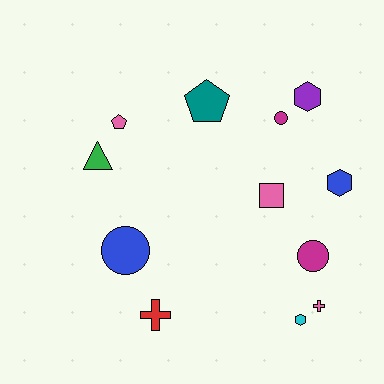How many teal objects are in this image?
There is 1 teal object.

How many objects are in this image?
There are 12 objects.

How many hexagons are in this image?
There are 3 hexagons.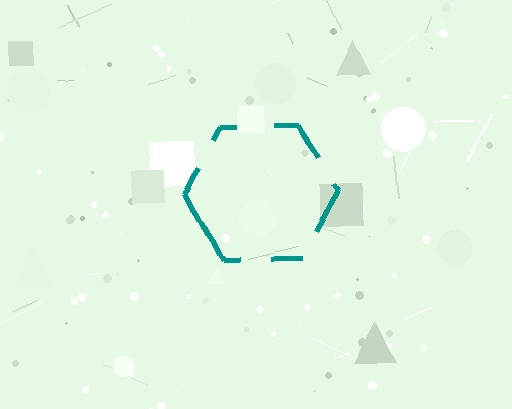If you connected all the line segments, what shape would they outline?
They would outline a hexagon.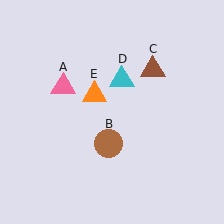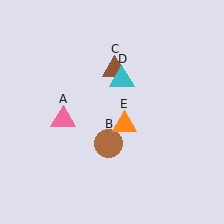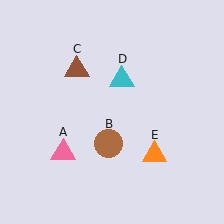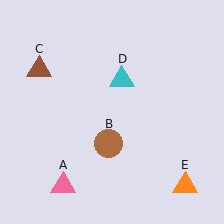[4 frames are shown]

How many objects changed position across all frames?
3 objects changed position: pink triangle (object A), brown triangle (object C), orange triangle (object E).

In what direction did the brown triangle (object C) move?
The brown triangle (object C) moved left.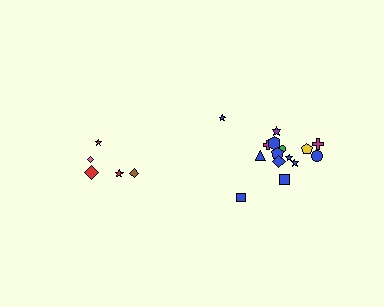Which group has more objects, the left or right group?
The right group.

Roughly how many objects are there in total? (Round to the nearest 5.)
Roughly 20 objects in total.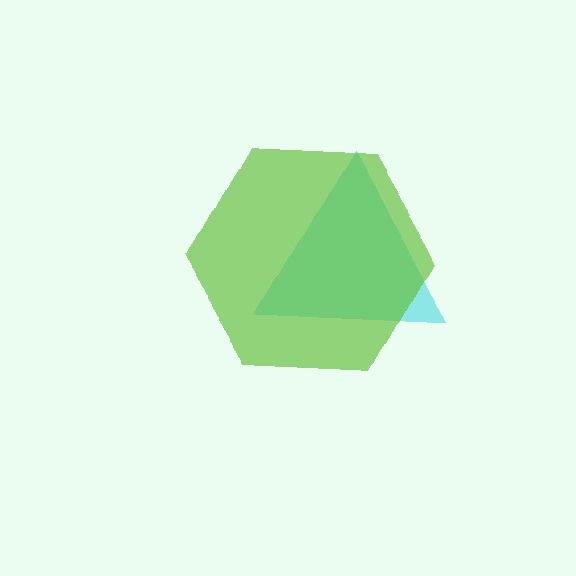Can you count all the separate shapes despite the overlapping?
Yes, there are 2 separate shapes.